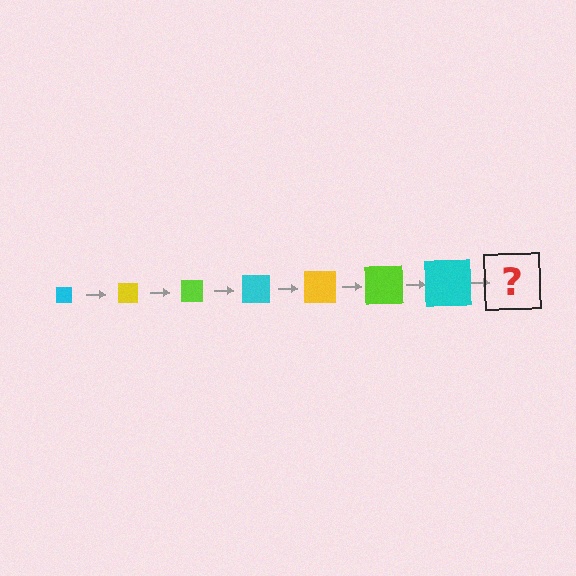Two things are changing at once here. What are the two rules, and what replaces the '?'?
The two rules are that the square grows larger each step and the color cycles through cyan, yellow, and lime. The '?' should be a yellow square, larger than the previous one.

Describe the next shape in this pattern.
It should be a yellow square, larger than the previous one.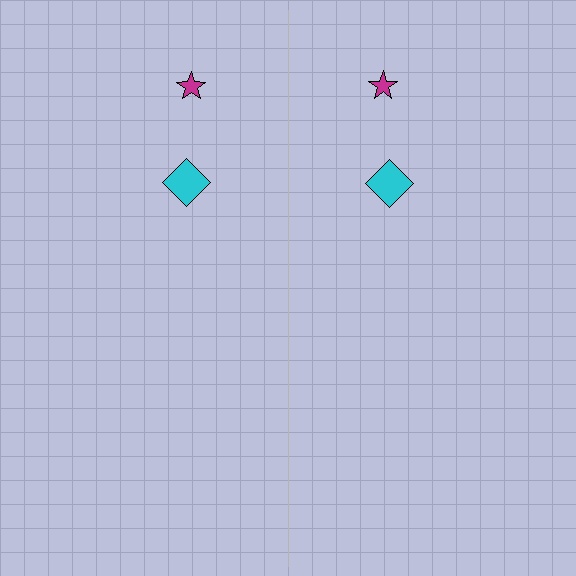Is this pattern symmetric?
Yes, this pattern has bilateral (reflection) symmetry.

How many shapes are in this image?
There are 4 shapes in this image.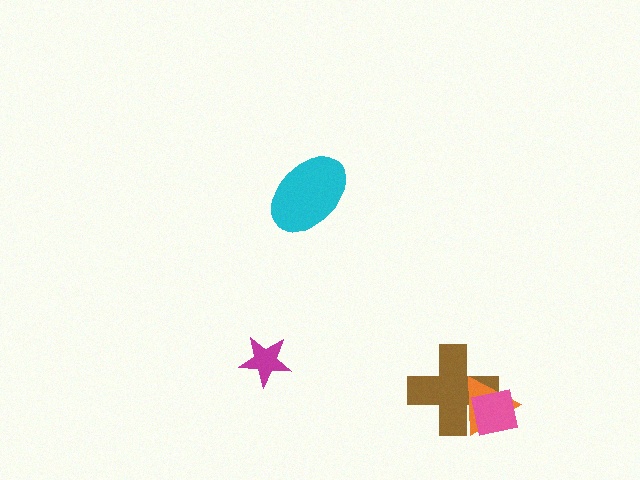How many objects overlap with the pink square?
2 objects overlap with the pink square.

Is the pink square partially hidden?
No, no other shape covers it.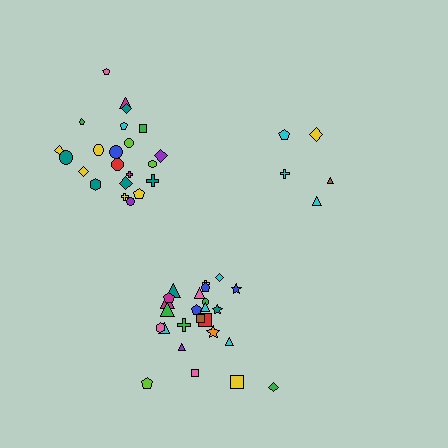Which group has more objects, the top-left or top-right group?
The top-left group.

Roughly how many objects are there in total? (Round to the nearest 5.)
Roughly 50 objects in total.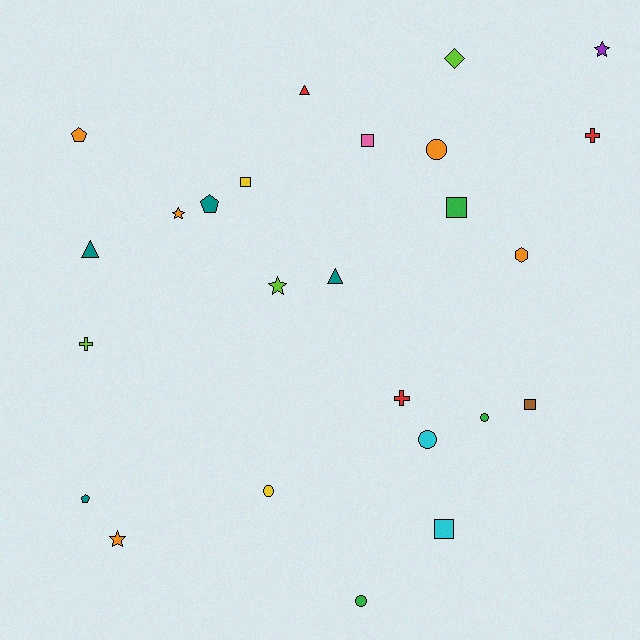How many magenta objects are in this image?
There are no magenta objects.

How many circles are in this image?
There are 5 circles.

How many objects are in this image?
There are 25 objects.